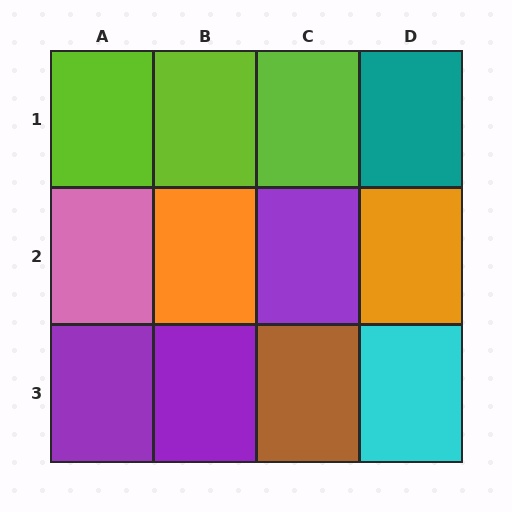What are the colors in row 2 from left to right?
Pink, orange, purple, orange.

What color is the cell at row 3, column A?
Purple.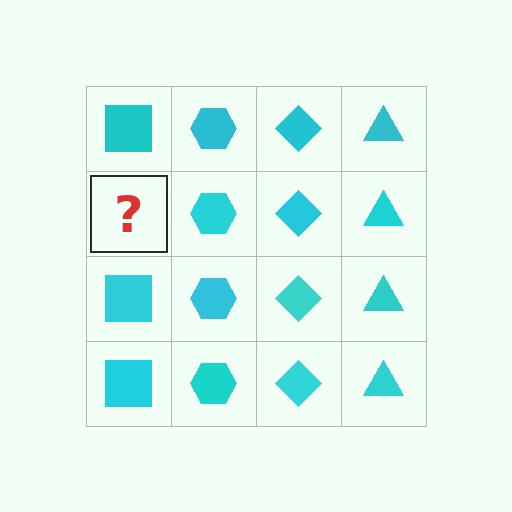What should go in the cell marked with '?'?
The missing cell should contain a cyan square.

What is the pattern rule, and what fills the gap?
The rule is that each column has a consistent shape. The gap should be filled with a cyan square.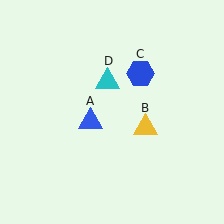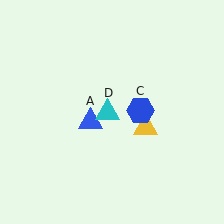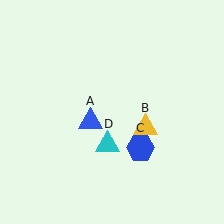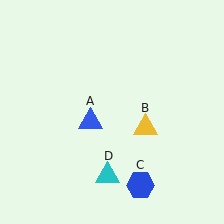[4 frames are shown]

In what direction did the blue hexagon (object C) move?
The blue hexagon (object C) moved down.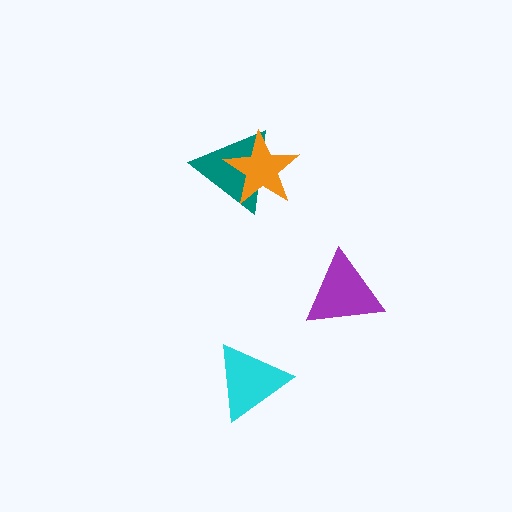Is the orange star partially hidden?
No, no other shape covers it.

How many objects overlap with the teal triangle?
1 object overlaps with the teal triangle.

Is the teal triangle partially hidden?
Yes, it is partially covered by another shape.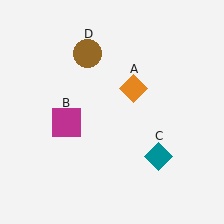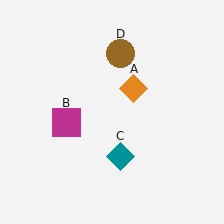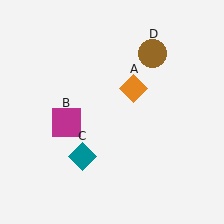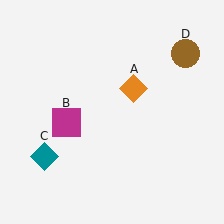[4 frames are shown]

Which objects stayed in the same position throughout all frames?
Orange diamond (object A) and magenta square (object B) remained stationary.